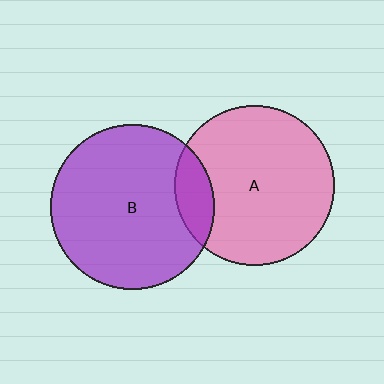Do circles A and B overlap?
Yes.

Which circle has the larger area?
Circle B (purple).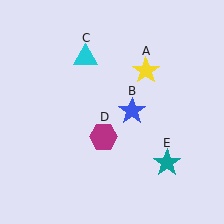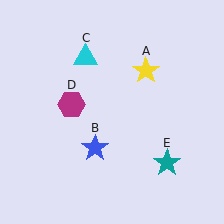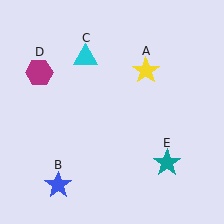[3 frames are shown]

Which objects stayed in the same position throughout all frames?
Yellow star (object A) and cyan triangle (object C) and teal star (object E) remained stationary.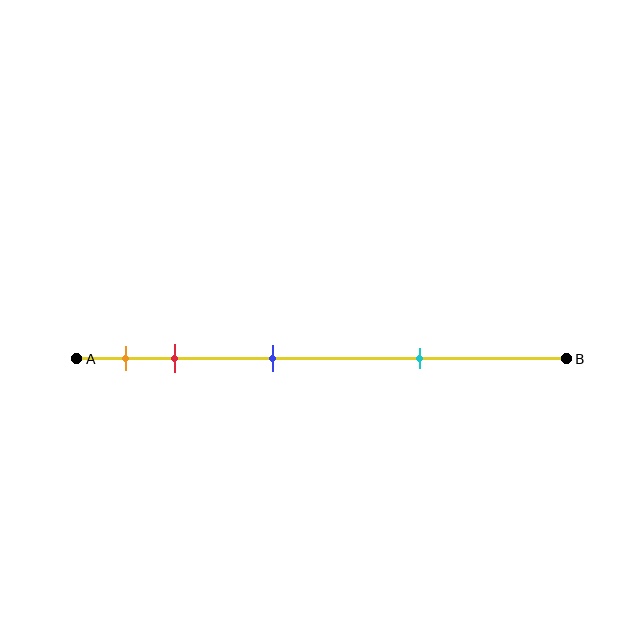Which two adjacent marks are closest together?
The orange and red marks are the closest adjacent pair.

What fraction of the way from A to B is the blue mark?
The blue mark is approximately 40% (0.4) of the way from A to B.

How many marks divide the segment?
There are 4 marks dividing the segment.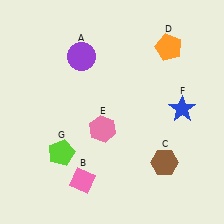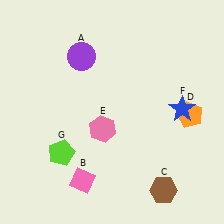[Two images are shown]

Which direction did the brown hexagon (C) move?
The brown hexagon (C) moved down.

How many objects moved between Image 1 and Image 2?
2 objects moved between the two images.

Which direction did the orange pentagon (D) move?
The orange pentagon (D) moved down.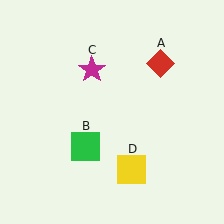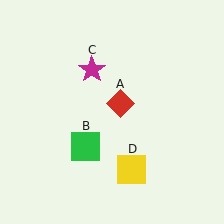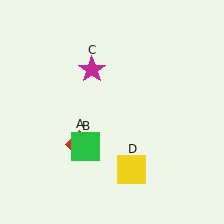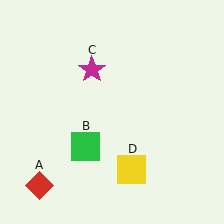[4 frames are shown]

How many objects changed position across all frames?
1 object changed position: red diamond (object A).